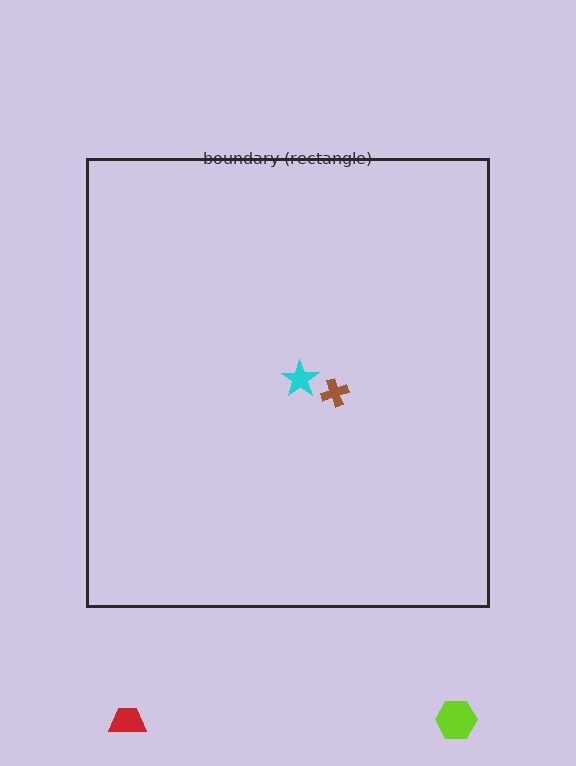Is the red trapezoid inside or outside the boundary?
Outside.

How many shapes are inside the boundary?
2 inside, 2 outside.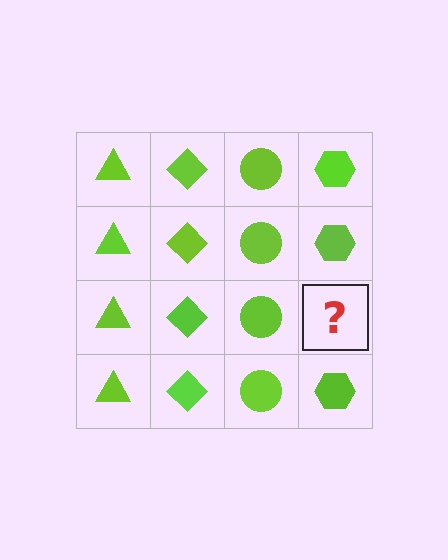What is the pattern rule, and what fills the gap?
The rule is that each column has a consistent shape. The gap should be filled with a lime hexagon.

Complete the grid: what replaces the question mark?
The question mark should be replaced with a lime hexagon.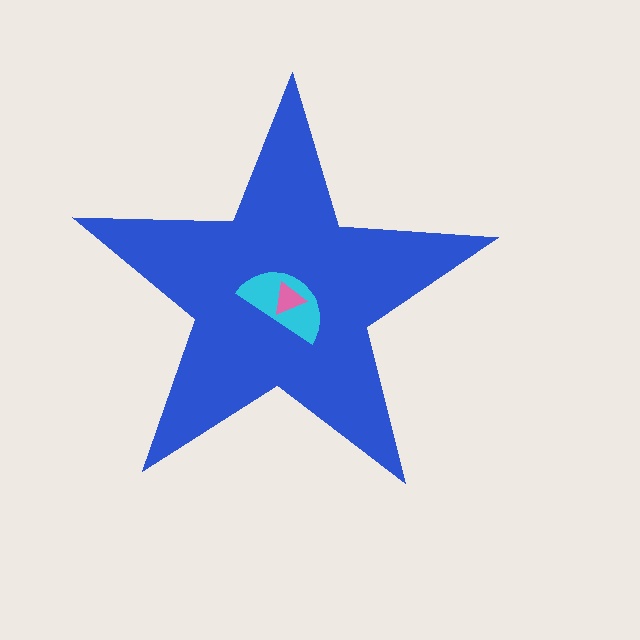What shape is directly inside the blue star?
The cyan semicircle.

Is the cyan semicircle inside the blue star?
Yes.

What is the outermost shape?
The blue star.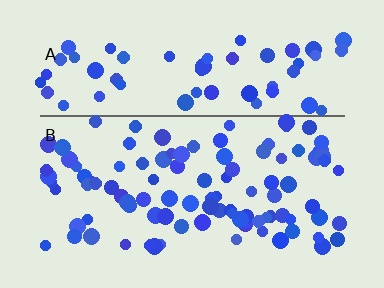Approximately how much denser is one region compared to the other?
Approximately 1.4× — region B over region A.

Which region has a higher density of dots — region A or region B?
B (the bottom).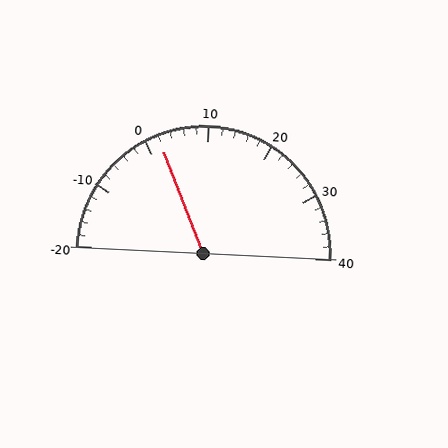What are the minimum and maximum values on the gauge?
The gauge ranges from -20 to 40.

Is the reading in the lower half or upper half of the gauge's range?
The reading is in the lower half of the range (-20 to 40).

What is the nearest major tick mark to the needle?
The nearest major tick mark is 0.